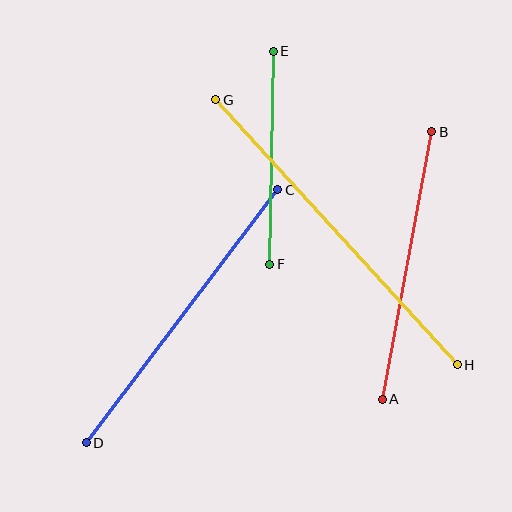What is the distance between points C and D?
The distance is approximately 317 pixels.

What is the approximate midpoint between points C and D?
The midpoint is at approximately (182, 316) pixels.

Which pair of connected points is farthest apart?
Points G and H are farthest apart.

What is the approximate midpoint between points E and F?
The midpoint is at approximately (271, 158) pixels.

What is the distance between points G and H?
The distance is approximately 358 pixels.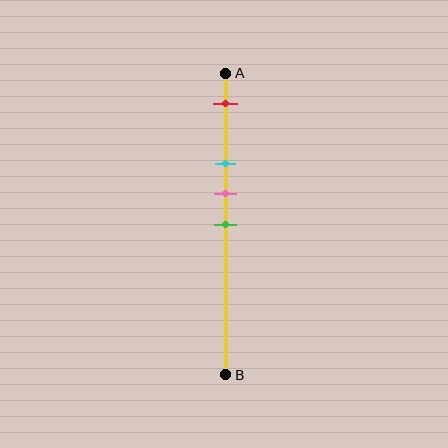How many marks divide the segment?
There are 4 marks dividing the segment.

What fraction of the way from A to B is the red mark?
The red mark is approximately 10% (0.1) of the way from A to B.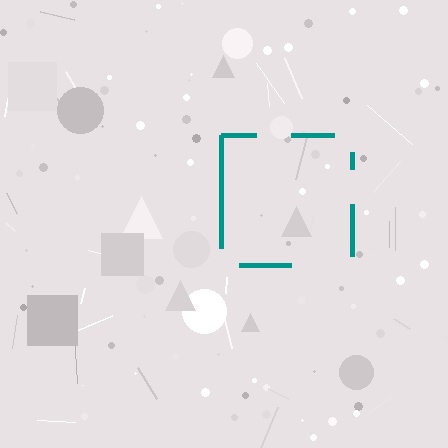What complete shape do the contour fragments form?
The contour fragments form a square.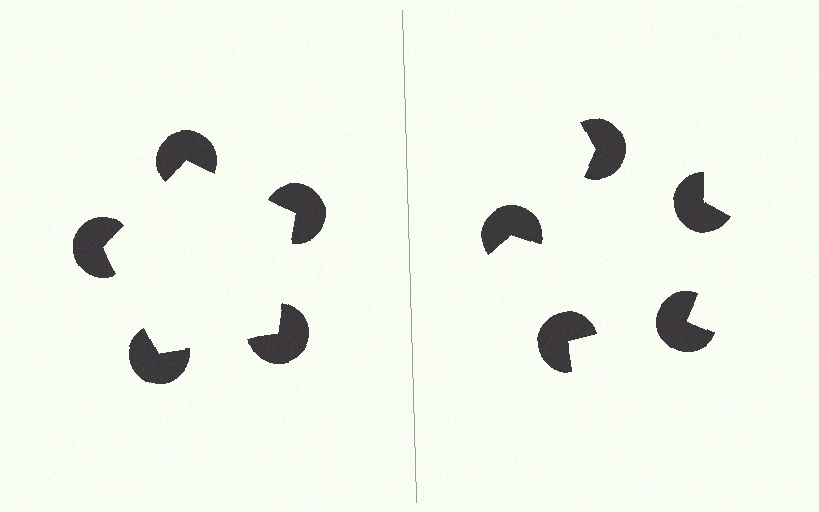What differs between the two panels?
The pac-man discs are positioned identically on both sides; only the wedge orientations differ. On the left they align to a pentagon; on the right they are misaligned.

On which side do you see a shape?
An illusory pentagon appears on the left side. On the right side the wedge cuts are rotated, so no coherent shape forms.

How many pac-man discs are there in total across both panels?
10 — 5 on each side.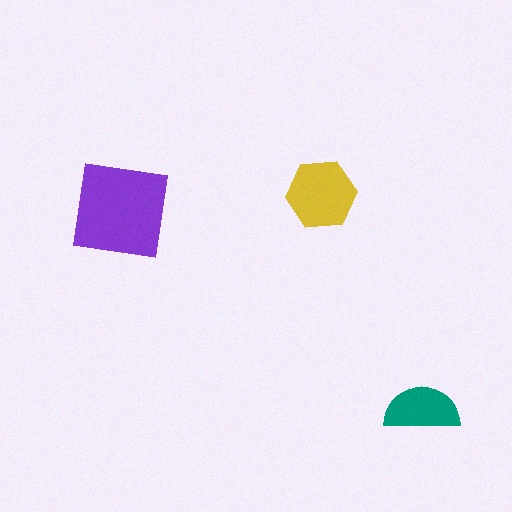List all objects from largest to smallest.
The purple square, the yellow hexagon, the teal semicircle.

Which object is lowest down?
The teal semicircle is bottommost.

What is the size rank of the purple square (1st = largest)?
1st.